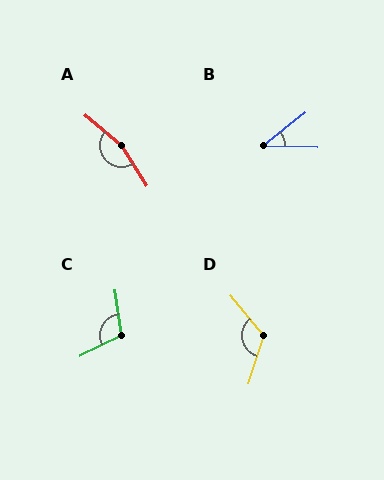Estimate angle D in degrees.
Approximately 123 degrees.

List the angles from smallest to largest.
B (39°), C (109°), D (123°), A (162°).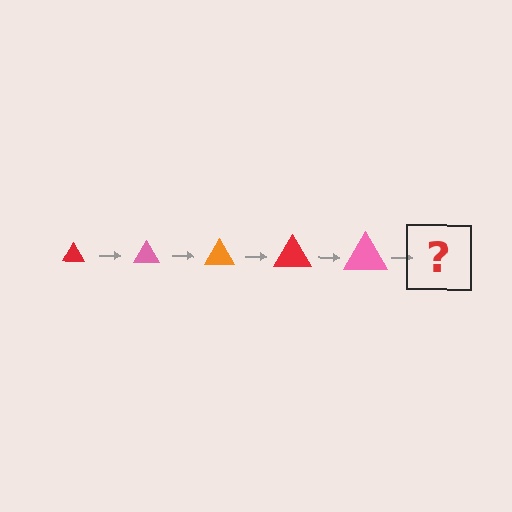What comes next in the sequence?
The next element should be an orange triangle, larger than the previous one.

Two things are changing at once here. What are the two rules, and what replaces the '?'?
The two rules are that the triangle grows larger each step and the color cycles through red, pink, and orange. The '?' should be an orange triangle, larger than the previous one.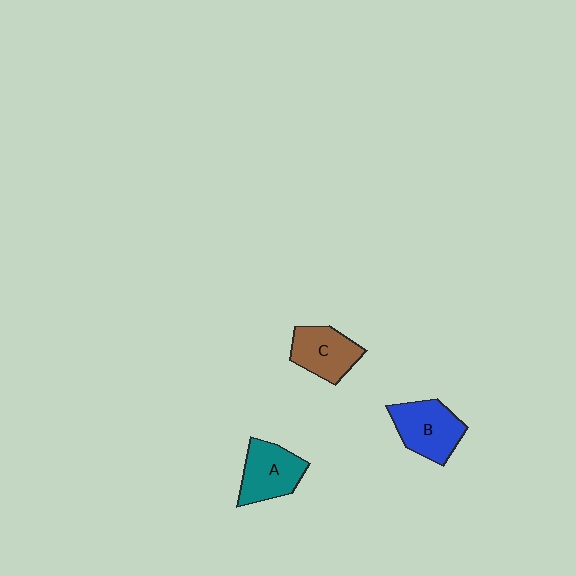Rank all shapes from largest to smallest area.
From largest to smallest: B (blue), A (teal), C (brown).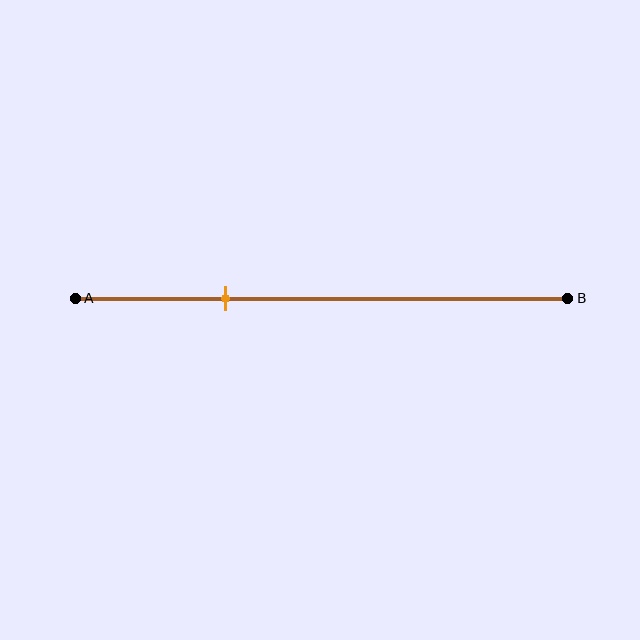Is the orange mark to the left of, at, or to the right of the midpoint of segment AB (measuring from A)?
The orange mark is to the left of the midpoint of segment AB.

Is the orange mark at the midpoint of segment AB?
No, the mark is at about 30% from A, not at the 50% midpoint.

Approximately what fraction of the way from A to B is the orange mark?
The orange mark is approximately 30% of the way from A to B.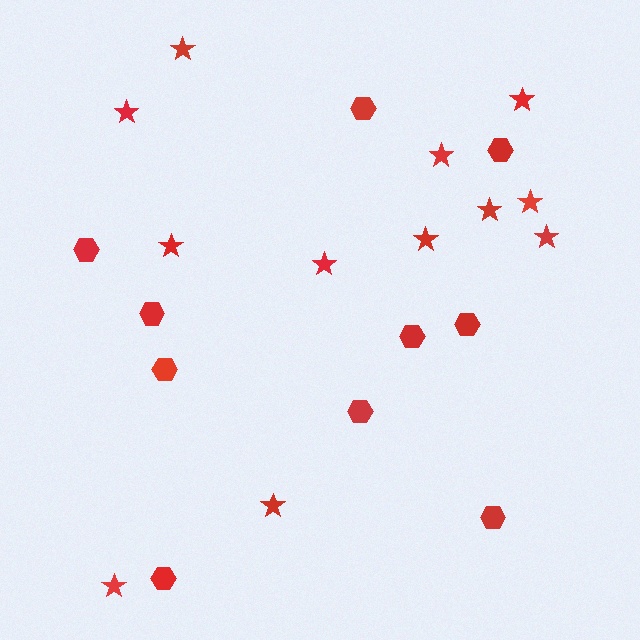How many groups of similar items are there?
There are 2 groups: one group of stars (12) and one group of hexagons (10).